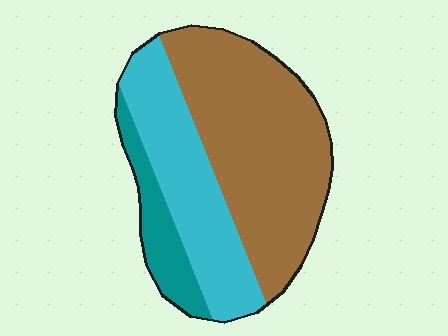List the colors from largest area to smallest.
From largest to smallest: brown, cyan, teal.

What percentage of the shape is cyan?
Cyan takes up between a quarter and a half of the shape.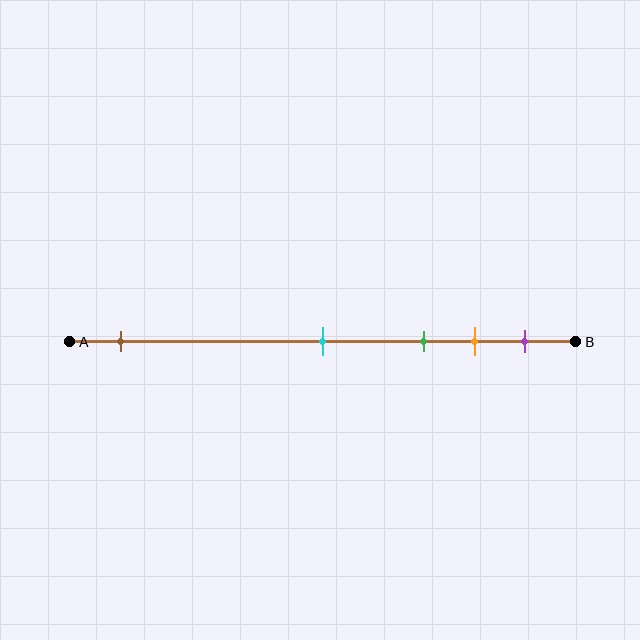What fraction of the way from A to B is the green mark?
The green mark is approximately 70% (0.7) of the way from A to B.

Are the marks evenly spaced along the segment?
No, the marks are not evenly spaced.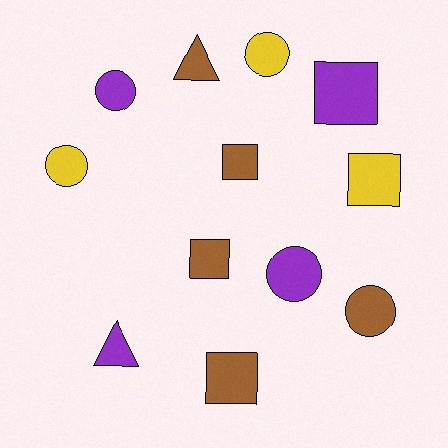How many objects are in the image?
There are 12 objects.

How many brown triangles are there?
There is 1 brown triangle.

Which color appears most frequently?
Brown, with 5 objects.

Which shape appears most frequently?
Circle, with 5 objects.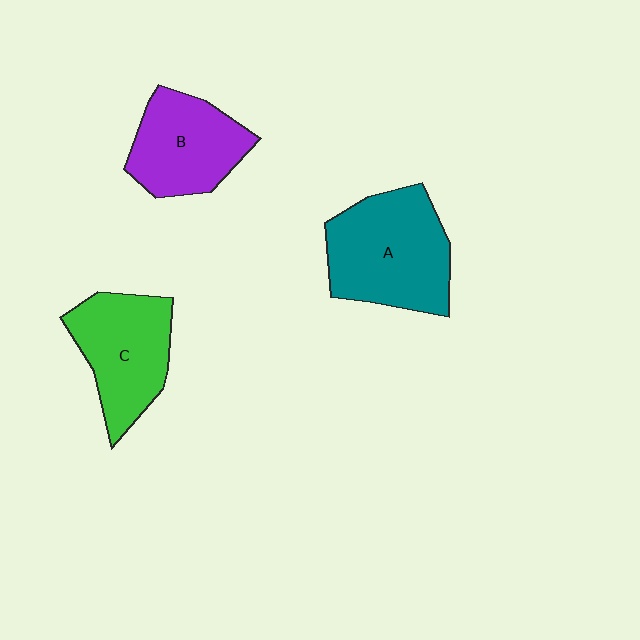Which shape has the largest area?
Shape A (teal).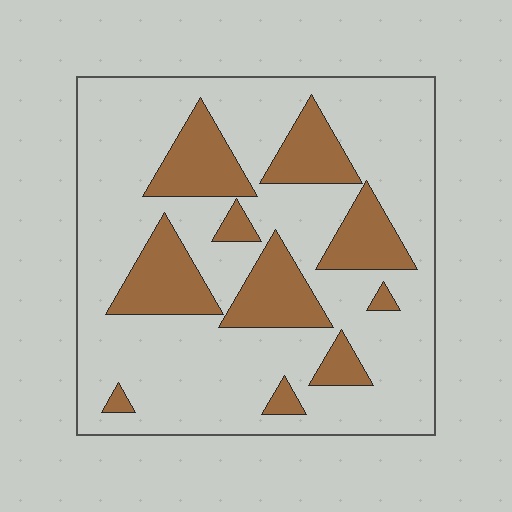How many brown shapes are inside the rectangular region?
10.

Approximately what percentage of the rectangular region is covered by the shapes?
Approximately 25%.